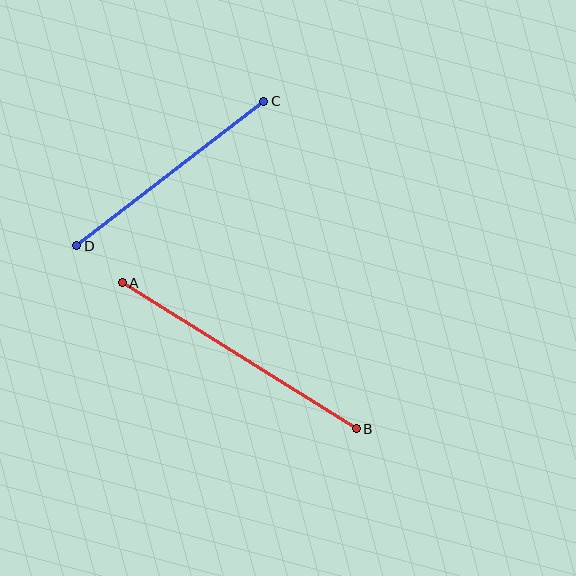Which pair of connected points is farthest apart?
Points A and B are farthest apart.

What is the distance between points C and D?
The distance is approximately 236 pixels.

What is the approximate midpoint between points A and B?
The midpoint is at approximately (239, 356) pixels.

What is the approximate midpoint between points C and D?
The midpoint is at approximately (170, 174) pixels.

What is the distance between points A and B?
The distance is approximately 276 pixels.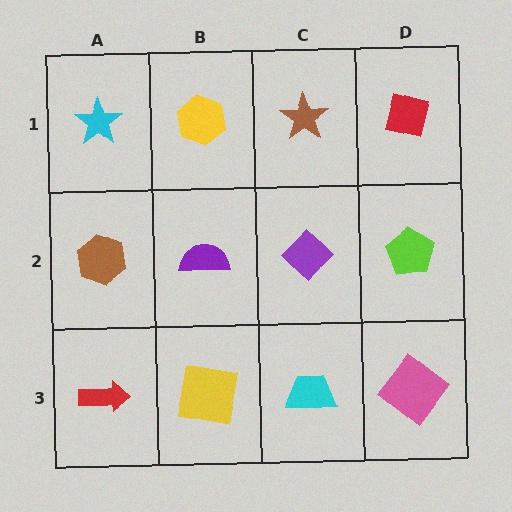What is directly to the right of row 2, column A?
A purple semicircle.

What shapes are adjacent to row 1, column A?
A brown hexagon (row 2, column A), a yellow hexagon (row 1, column B).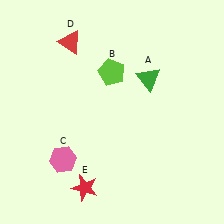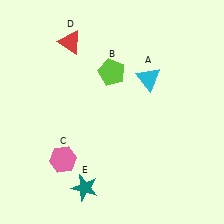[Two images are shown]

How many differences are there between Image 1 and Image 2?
There are 2 differences between the two images.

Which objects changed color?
A changed from green to cyan. E changed from red to teal.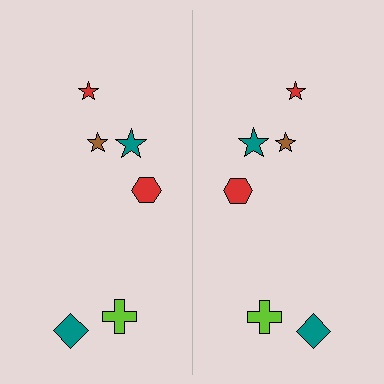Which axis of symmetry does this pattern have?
The pattern has a vertical axis of symmetry running through the center of the image.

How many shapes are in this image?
There are 12 shapes in this image.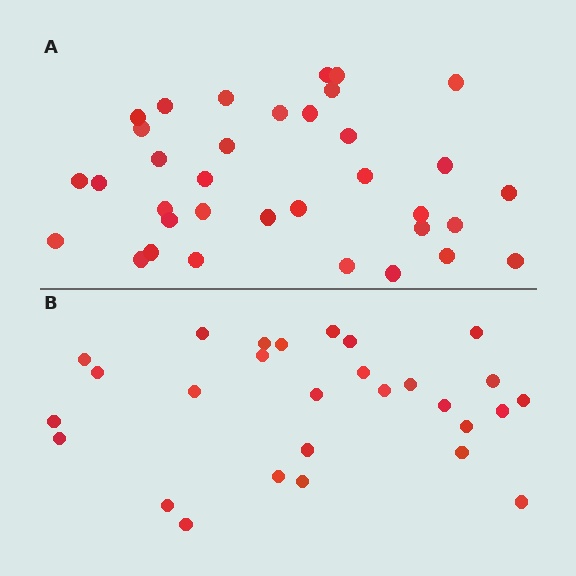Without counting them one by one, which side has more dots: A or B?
Region A (the top region) has more dots.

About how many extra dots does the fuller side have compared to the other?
Region A has roughly 8 or so more dots than region B.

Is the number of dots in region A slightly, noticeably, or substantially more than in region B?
Region A has noticeably more, but not dramatically so. The ratio is roughly 1.2 to 1.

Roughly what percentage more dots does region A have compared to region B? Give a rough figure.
About 25% more.